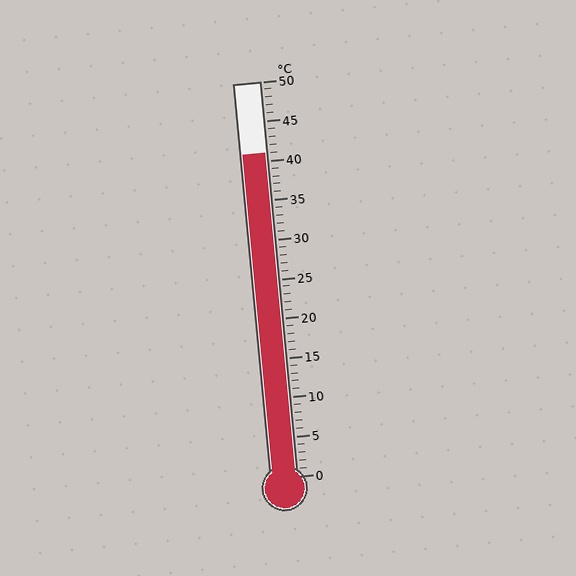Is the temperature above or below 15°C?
The temperature is above 15°C.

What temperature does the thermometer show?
The thermometer shows approximately 41°C.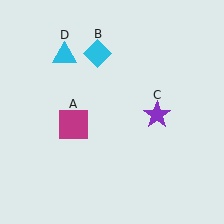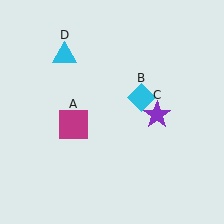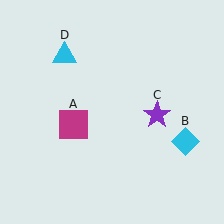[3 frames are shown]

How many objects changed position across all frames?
1 object changed position: cyan diamond (object B).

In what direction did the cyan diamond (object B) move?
The cyan diamond (object B) moved down and to the right.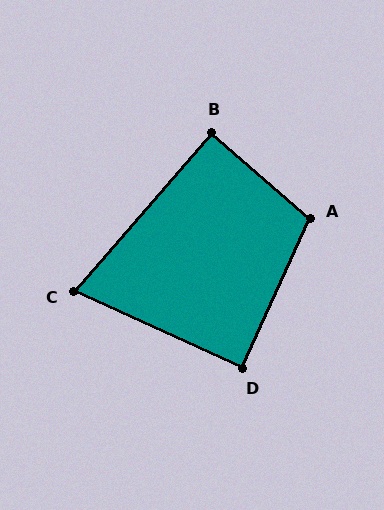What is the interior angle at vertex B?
Approximately 90 degrees (approximately right).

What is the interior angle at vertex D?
Approximately 90 degrees (approximately right).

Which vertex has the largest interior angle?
A, at approximately 106 degrees.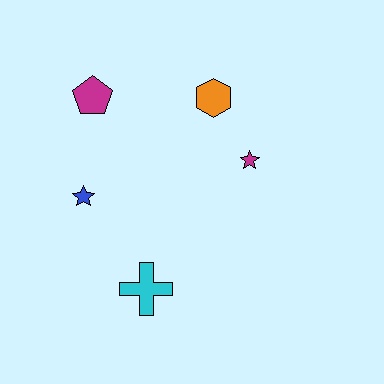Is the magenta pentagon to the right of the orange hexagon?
No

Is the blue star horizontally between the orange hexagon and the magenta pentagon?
No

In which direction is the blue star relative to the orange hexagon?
The blue star is to the left of the orange hexagon.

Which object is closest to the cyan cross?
The blue star is closest to the cyan cross.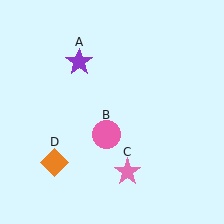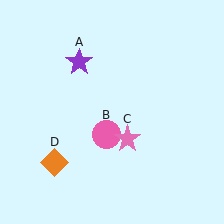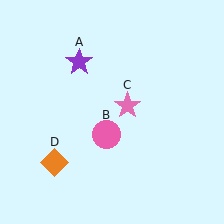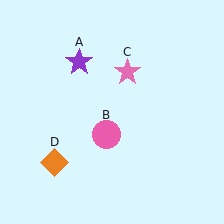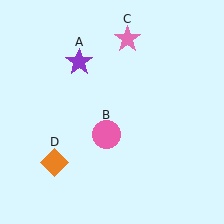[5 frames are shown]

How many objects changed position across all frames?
1 object changed position: pink star (object C).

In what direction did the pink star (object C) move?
The pink star (object C) moved up.